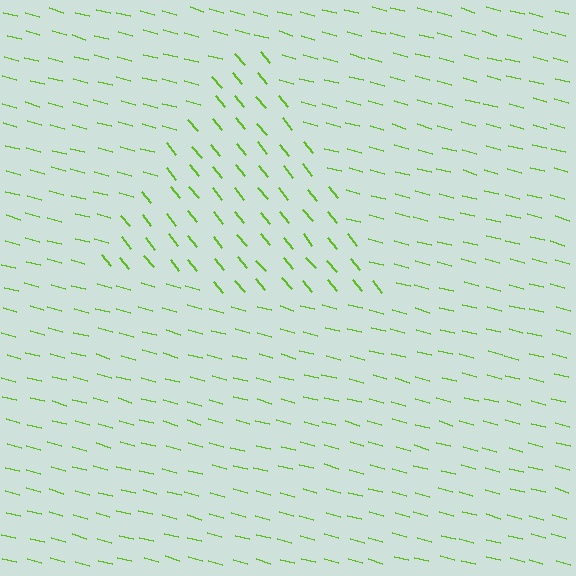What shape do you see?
I see a triangle.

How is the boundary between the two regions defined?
The boundary is defined purely by a change in line orientation (approximately 36 degrees difference). All lines are the same color and thickness.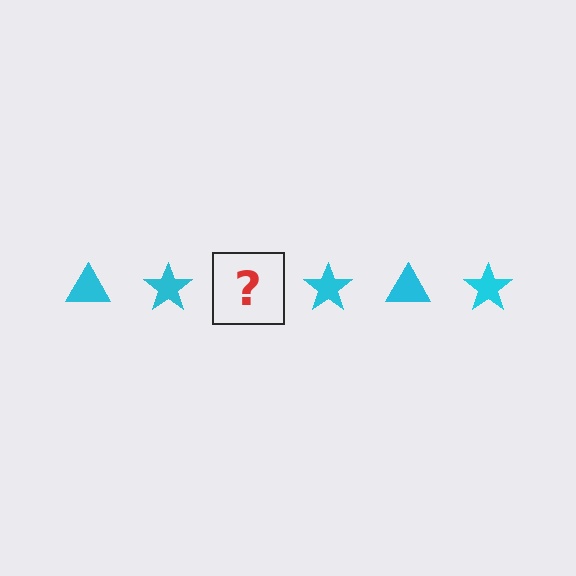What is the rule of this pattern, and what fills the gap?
The rule is that the pattern cycles through triangle, star shapes in cyan. The gap should be filled with a cyan triangle.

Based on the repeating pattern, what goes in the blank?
The blank should be a cyan triangle.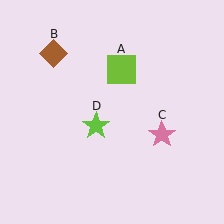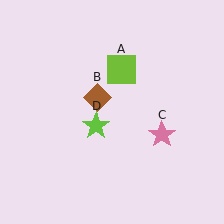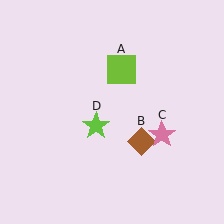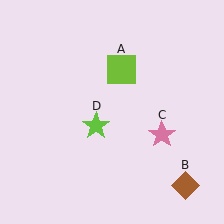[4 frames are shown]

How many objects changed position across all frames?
1 object changed position: brown diamond (object B).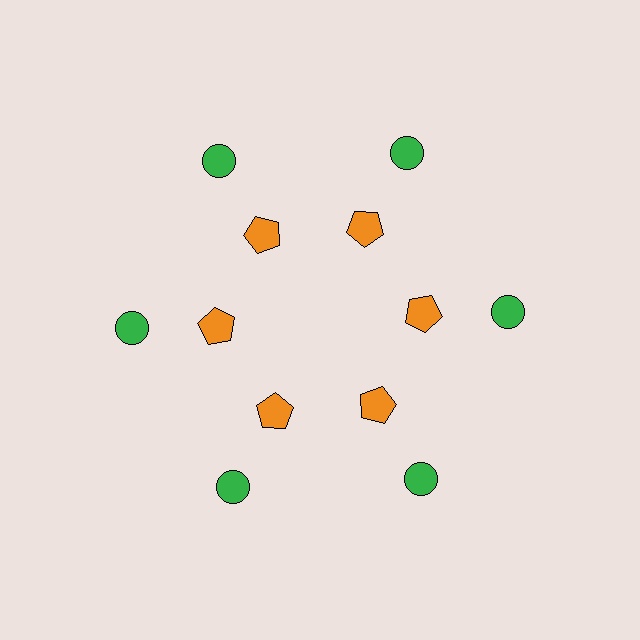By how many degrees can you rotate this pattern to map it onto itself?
The pattern maps onto itself every 60 degrees of rotation.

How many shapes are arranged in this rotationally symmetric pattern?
There are 12 shapes, arranged in 6 groups of 2.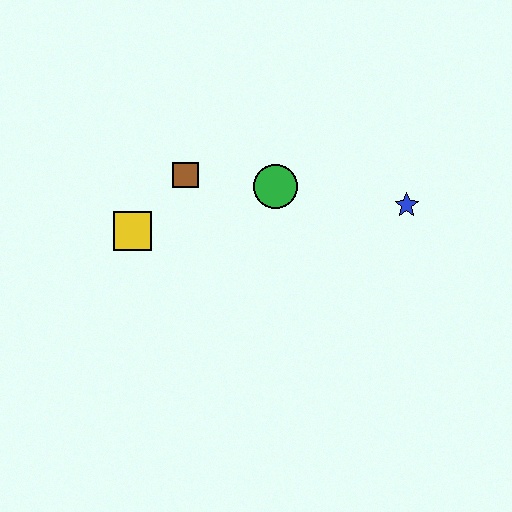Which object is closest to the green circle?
The brown square is closest to the green circle.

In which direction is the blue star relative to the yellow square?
The blue star is to the right of the yellow square.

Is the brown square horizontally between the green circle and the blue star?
No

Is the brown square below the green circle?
No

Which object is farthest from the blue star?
The yellow square is farthest from the blue star.